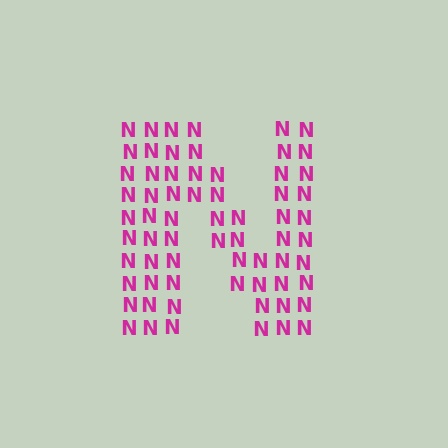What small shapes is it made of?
It is made of small letter N's.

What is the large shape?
The large shape is the letter N.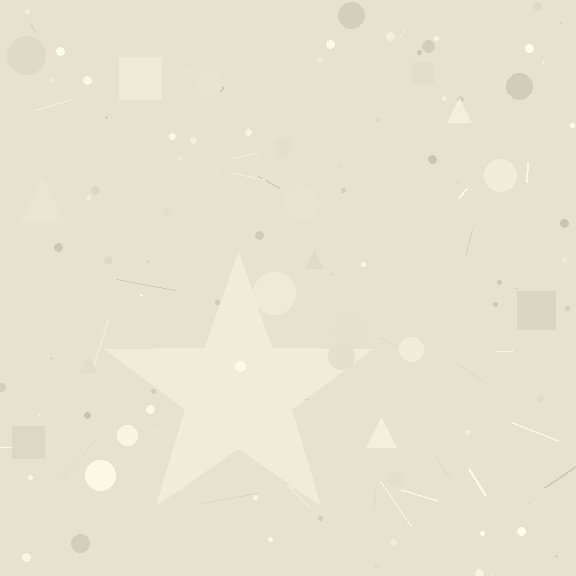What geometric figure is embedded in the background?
A star is embedded in the background.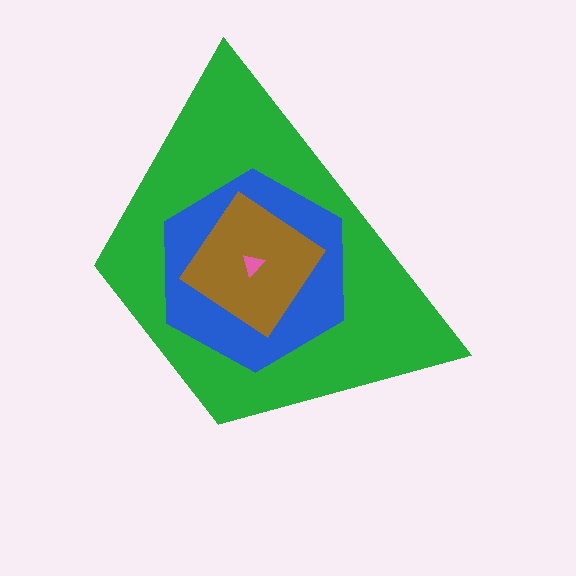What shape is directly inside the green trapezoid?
The blue hexagon.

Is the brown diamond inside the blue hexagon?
Yes.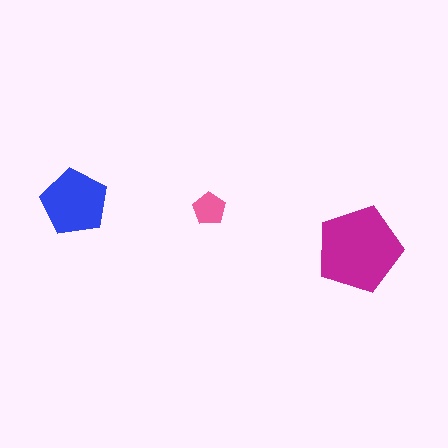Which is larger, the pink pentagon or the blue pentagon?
The blue one.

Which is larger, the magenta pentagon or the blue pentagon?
The magenta one.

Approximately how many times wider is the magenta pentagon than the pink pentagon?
About 2.5 times wider.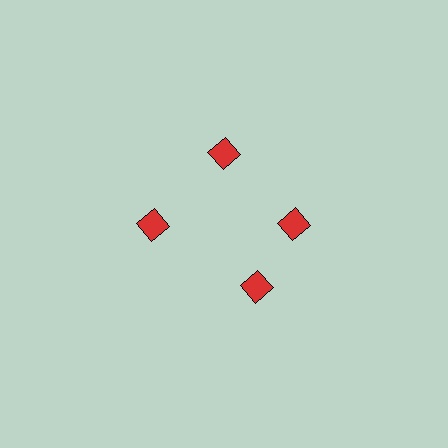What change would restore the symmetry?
The symmetry would be restored by rotating it back into even spacing with its neighbors so that all 4 diamonds sit at equal angles and equal distance from the center.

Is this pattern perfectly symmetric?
No. The 4 red diamonds are arranged in a ring, but one element near the 6 o'clock position is rotated out of alignment along the ring, breaking the 4-fold rotational symmetry.